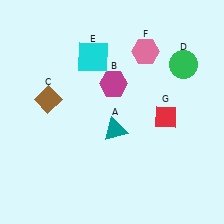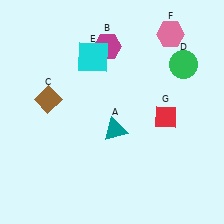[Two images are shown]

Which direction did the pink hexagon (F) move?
The pink hexagon (F) moved right.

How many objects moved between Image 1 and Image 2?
2 objects moved between the two images.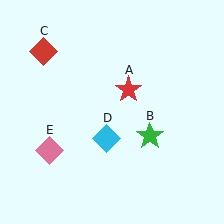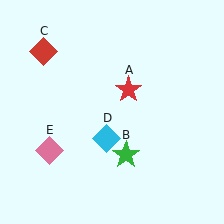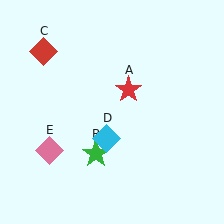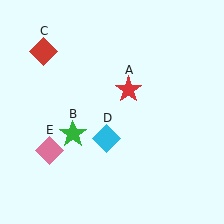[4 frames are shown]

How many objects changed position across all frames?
1 object changed position: green star (object B).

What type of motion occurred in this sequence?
The green star (object B) rotated clockwise around the center of the scene.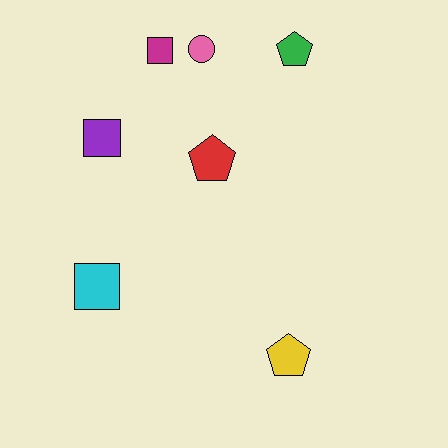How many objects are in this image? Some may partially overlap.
There are 7 objects.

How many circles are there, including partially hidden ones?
There is 1 circle.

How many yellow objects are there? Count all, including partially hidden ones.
There is 1 yellow object.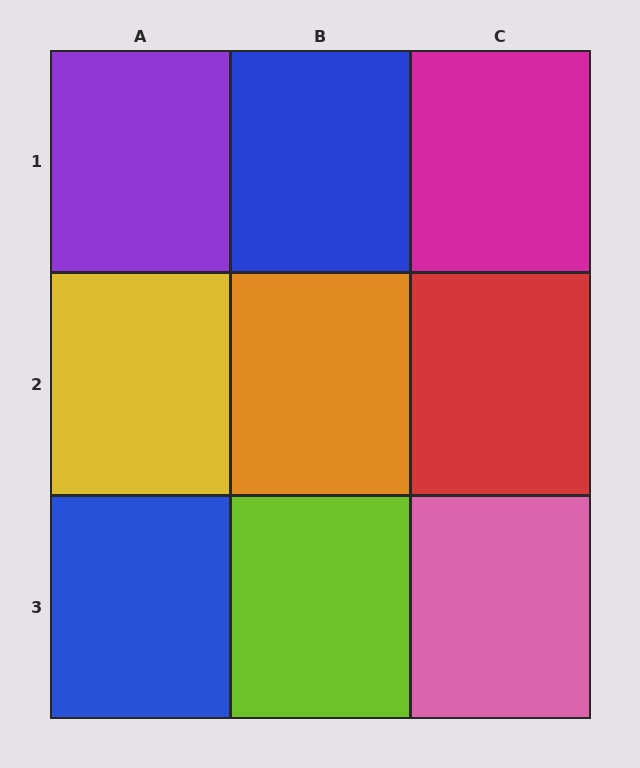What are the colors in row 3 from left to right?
Blue, lime, pink.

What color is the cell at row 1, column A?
Purple.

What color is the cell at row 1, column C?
Magenta.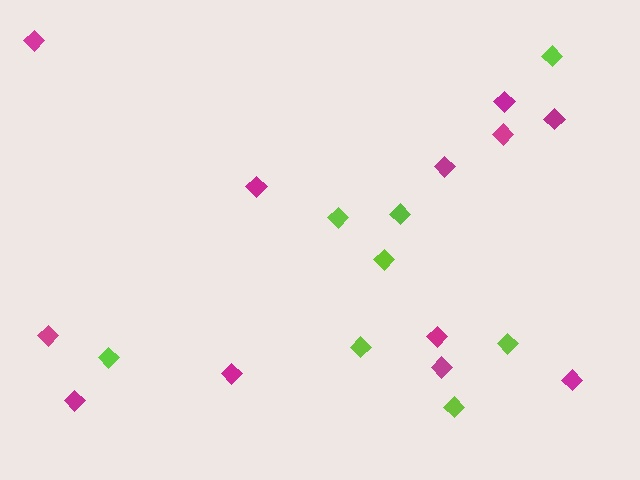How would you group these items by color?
There are 2 groups: one group of magenta diamonds (12) and one group of lime diamonds (8).